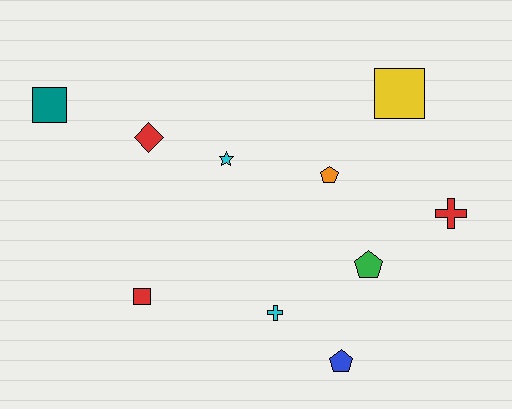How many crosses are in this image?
There are 2 crosses.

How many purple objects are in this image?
There are no purple objects.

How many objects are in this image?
There are 10 objects.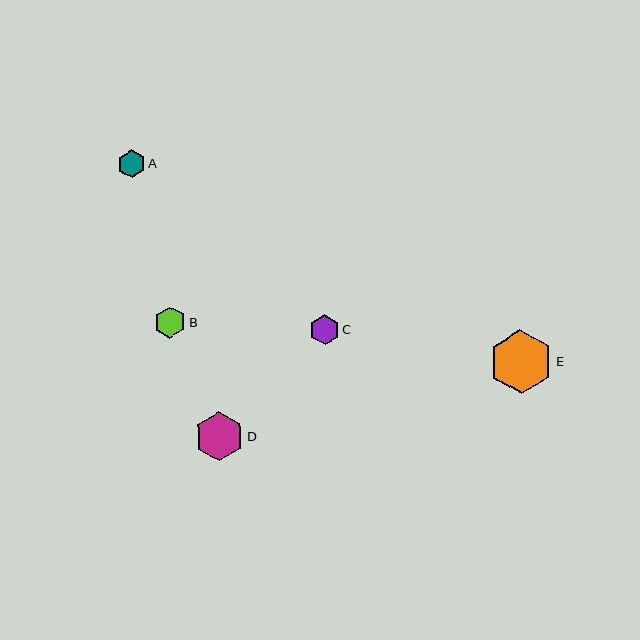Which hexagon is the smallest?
Hexagon A is the smallest with a size of approximately 28 pixels.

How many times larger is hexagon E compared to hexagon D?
Hexagon E is approximately 1.3 times the size of hexagon D.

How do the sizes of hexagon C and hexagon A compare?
Hexagon C and hexagon A are approximately the same size.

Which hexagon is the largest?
Hexagon E is the largest with a size of approximately 63 pixels.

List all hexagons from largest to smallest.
From largest to smallest: E, D, B, C, A.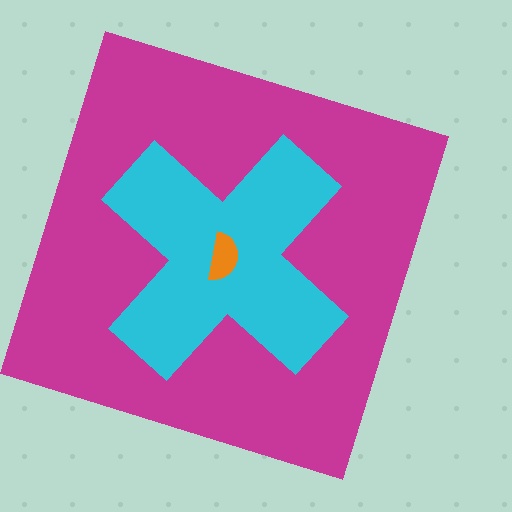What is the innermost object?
The orange semicircle.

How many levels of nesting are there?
3.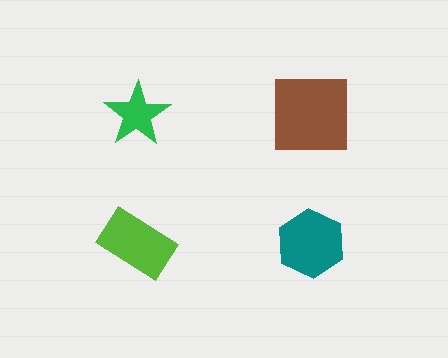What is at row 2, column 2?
A teal hexagon.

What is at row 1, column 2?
A brown square.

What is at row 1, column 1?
A green star.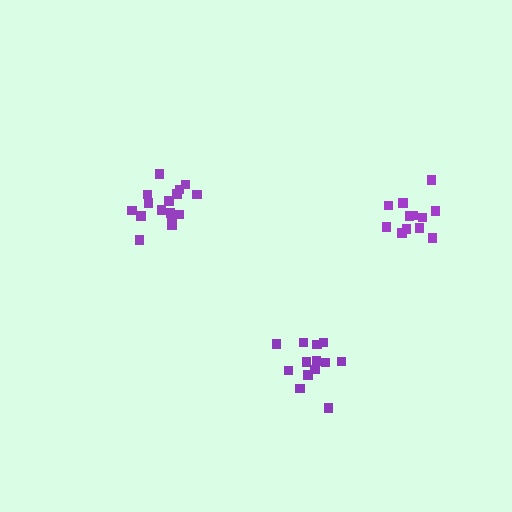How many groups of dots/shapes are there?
There are 3 groups.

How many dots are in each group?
Group 1: 12 dots, Group 2: 17 dots, Group 3: 13 dots (42 total).